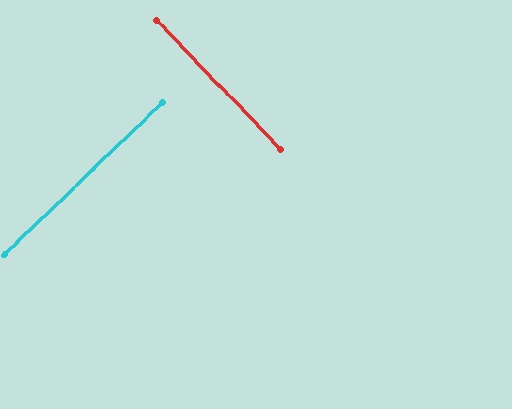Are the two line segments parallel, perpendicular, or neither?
Perpendicular — they meet at approximately 90°.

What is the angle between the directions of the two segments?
Approximately 90 degrees.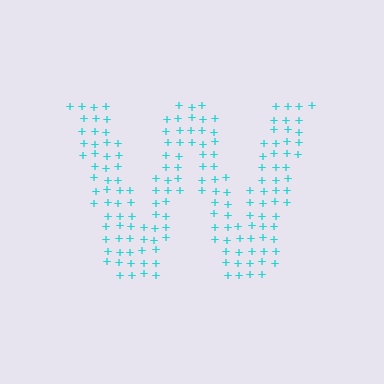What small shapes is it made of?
It is made of small plus signs.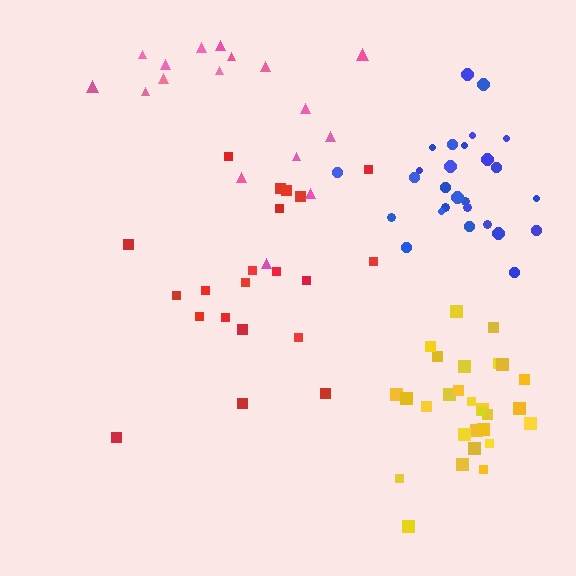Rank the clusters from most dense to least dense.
yellow, blue, red, pink.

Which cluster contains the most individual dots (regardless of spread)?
Yellow (29).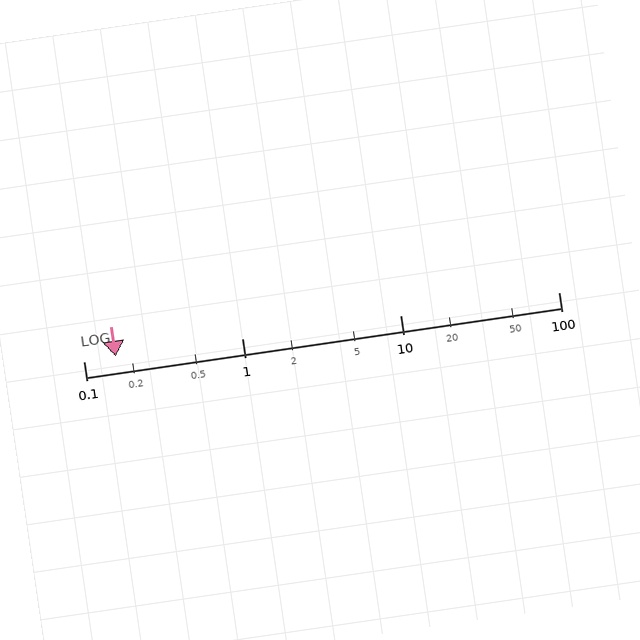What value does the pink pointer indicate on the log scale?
The pointer indicates approximately 0.16.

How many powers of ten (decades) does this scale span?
The scale spans 3 decades, from 0.1 to 100.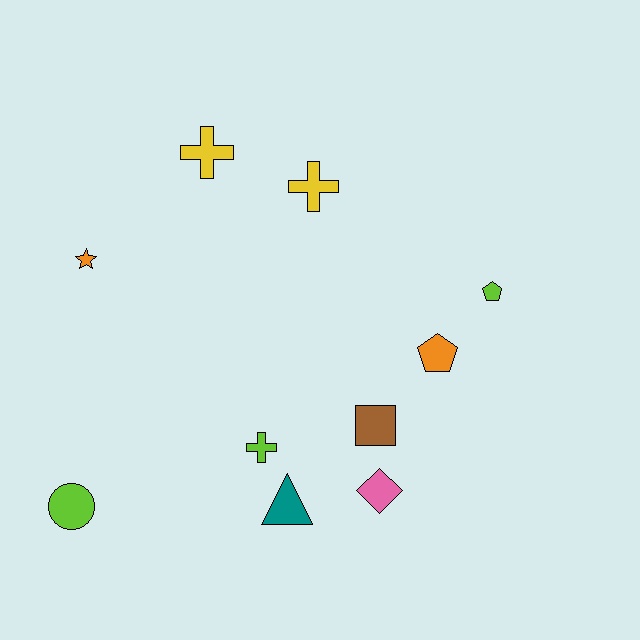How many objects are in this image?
There are 10 objects.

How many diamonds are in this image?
There is 1 diamond.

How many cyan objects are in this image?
There are no cyan objects.